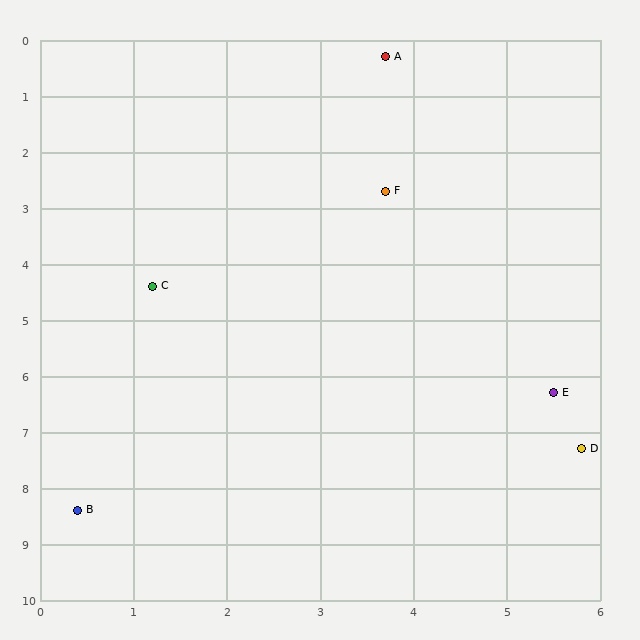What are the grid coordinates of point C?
Point C is at approximately (1.2, 4.4).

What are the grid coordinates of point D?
Point D is at approximately (5.8, 7.3).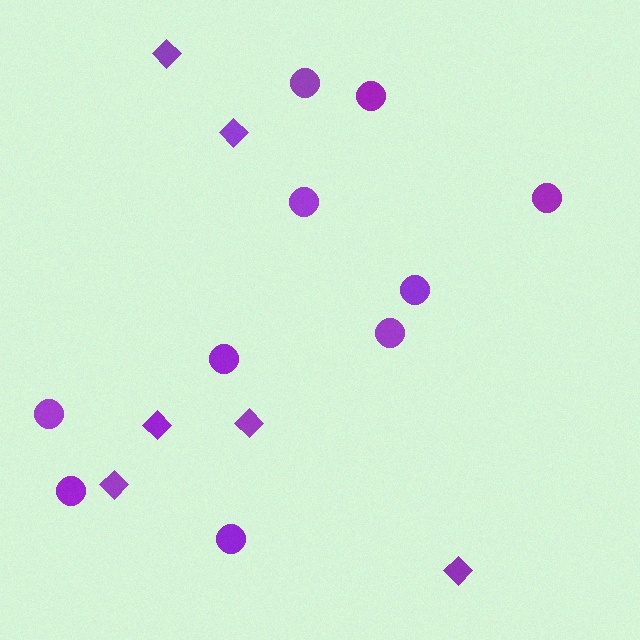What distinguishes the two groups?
There are 2 groups: one group of diamonds (6) and one group of circles (10).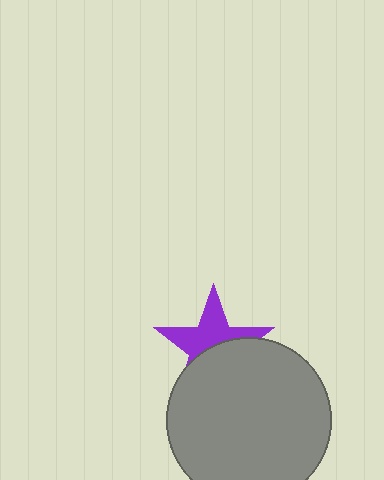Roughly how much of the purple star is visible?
About half of it is visible (roughly 50%).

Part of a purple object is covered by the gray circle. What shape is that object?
It is a star.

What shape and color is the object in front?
The object in front is a gray circle.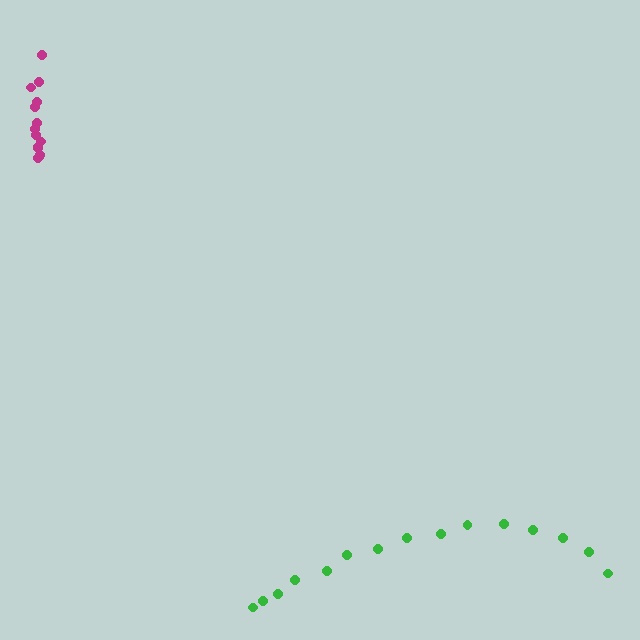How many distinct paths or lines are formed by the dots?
There are 2 distinct paths.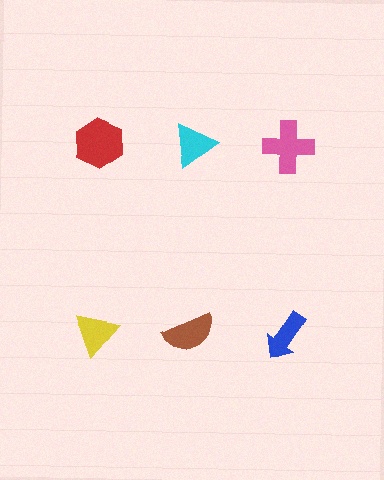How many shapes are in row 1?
3 shapes.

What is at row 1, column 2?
A cyan triangle.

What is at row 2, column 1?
A yellow triangle.